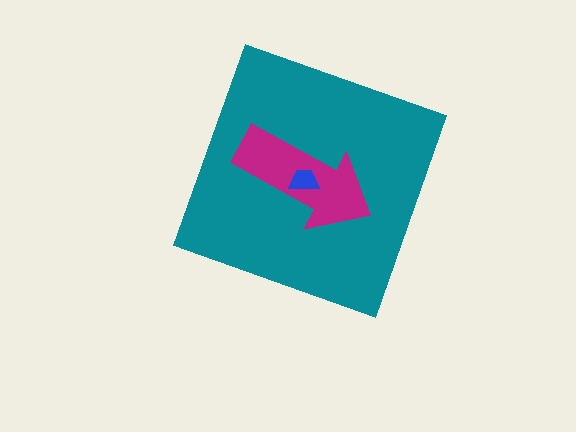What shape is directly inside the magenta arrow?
The blue trapezoid.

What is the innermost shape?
The blue trapezoid.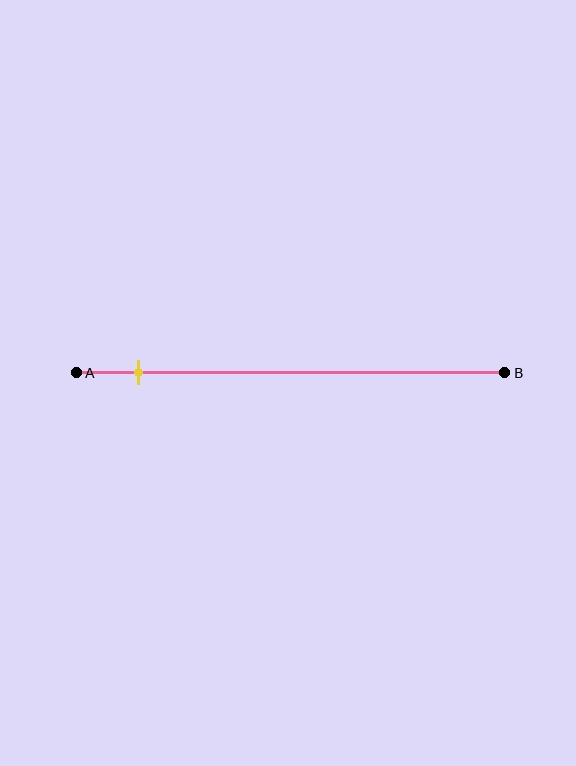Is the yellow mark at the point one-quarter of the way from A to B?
No, the mark is at about 15% from A, not at the 25% one-quarter point.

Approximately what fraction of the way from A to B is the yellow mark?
The yellow mark is approximately 15% of the way from A to B.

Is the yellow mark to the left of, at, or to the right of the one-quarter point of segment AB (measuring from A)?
The yellow mark is to the left of the one-quarter point of segment AB.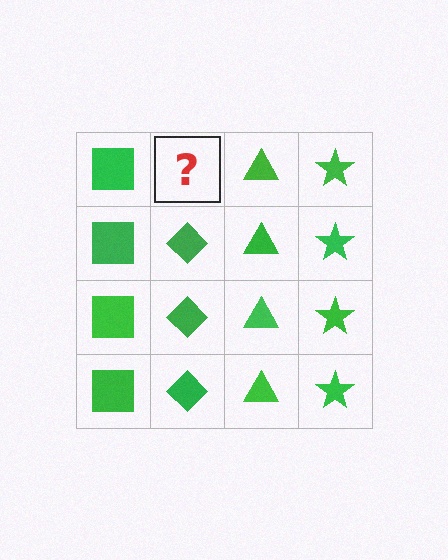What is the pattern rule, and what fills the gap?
The rule is that each column has a consistent shape. The gap should be filled with a green diamond.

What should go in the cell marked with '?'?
The missing cell should contain a green diamond.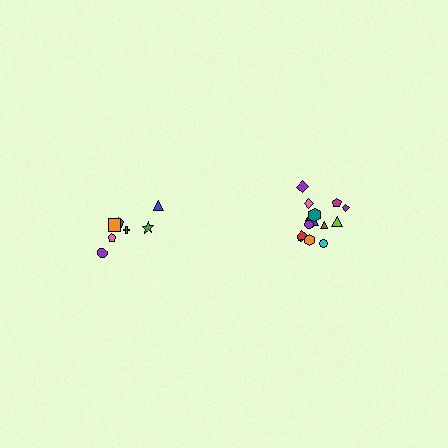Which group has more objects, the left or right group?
The right group.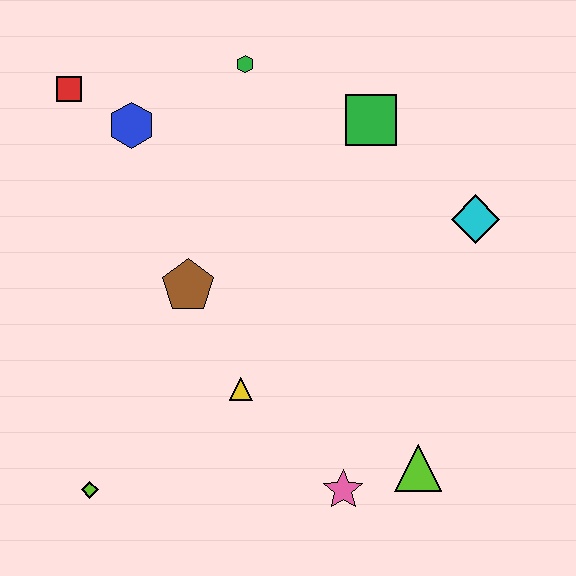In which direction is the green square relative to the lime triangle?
The green square is above the lime triangle.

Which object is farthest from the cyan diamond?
The lime diamond is farthest from the cyan diamond.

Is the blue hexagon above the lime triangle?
Yes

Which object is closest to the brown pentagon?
The yellow triangle is closest to the brown pentagon.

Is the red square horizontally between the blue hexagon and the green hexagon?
No